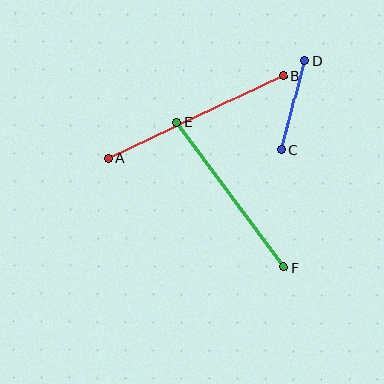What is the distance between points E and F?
The distance is approximately 180 pixels.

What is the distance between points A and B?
The distance is approximately 192 pixels.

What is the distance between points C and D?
The distance is approximately 92 pixels.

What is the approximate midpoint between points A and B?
The midpoint is at approximately (196, 117) pixels.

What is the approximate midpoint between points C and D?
The midpoint is at approximately (293, 105) pixels.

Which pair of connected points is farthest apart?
Points A and B are farthest apart.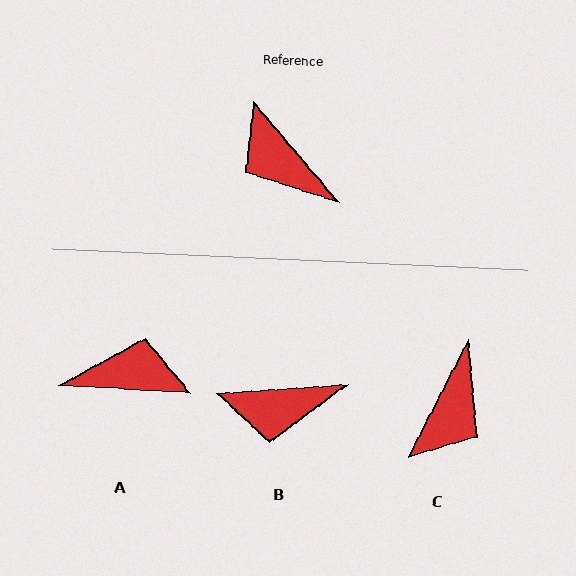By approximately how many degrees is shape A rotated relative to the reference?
Approximately 134 degrees clockwise.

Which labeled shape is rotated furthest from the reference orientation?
A, about 134 degrees away.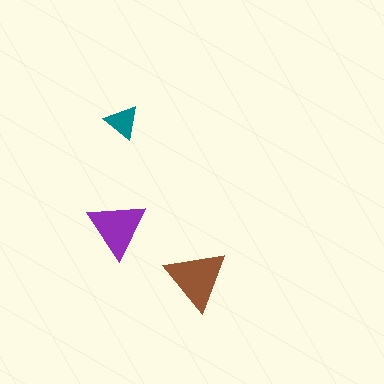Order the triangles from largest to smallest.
the brown one, the purple one, the teal one.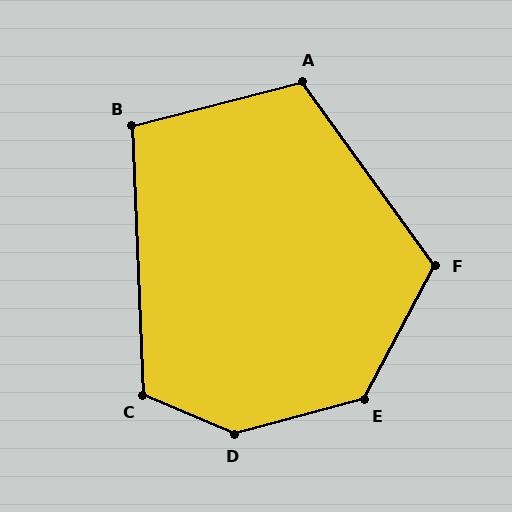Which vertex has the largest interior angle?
D, at approximately 142 degrees.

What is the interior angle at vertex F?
Approximately 116 degrees (obtuse).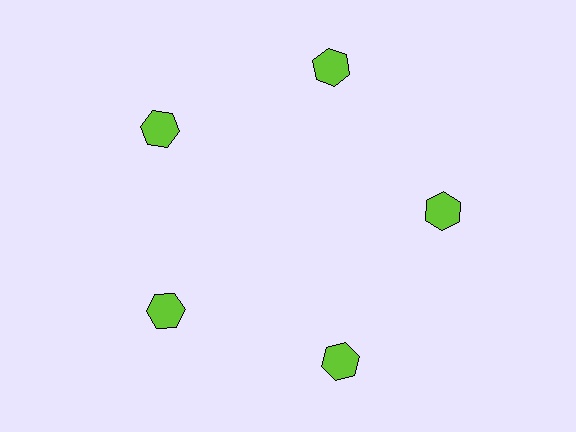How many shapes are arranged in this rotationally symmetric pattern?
There are 5 shapes, arranged in 5 groups of 1.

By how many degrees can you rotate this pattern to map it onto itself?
The pattern maps onto itself every 72 degrees of rotation.